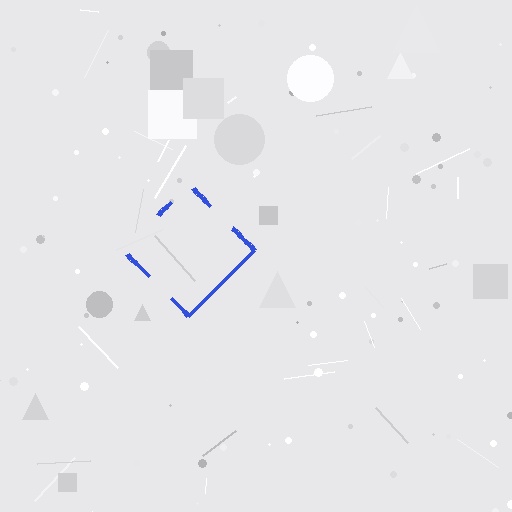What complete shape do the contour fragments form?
The contour fragments form a diamond.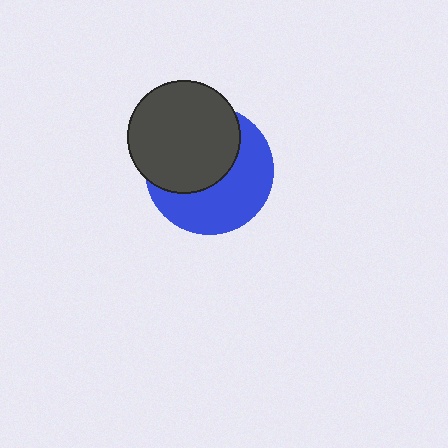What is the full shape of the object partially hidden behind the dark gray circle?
The partially hidden object is a blue circle.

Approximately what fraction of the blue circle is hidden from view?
Roughly 50% of the blue circle is hidden behind the dark gray circle.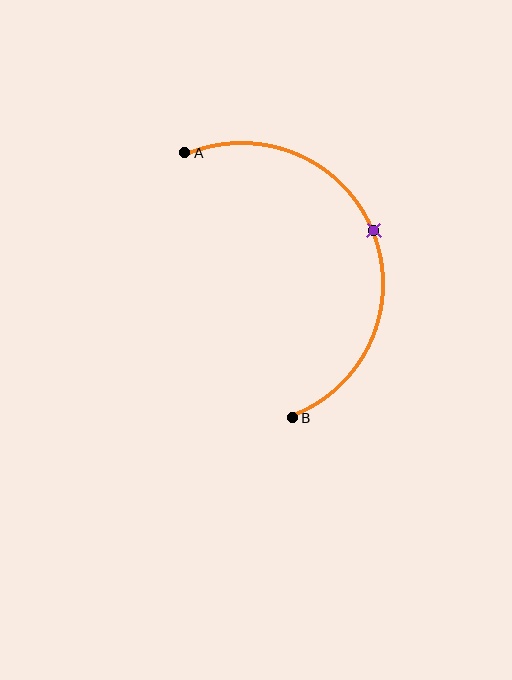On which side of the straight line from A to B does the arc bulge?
The arc bulges to the right of the straight line connecting A and B.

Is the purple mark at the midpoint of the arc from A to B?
Yes. The purple mark lies on the arc at equal arc-length from both A and B — it is the arc midpoint.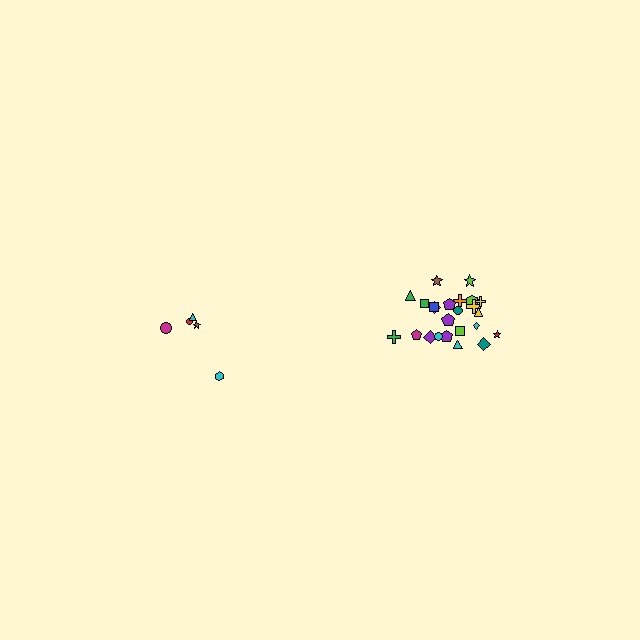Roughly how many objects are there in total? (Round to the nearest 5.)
Roughly 30 objects in total.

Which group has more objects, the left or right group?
The right group.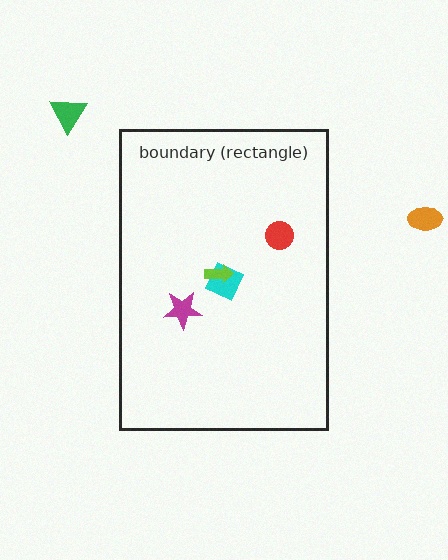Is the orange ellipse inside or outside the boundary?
Outside.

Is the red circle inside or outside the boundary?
Inside.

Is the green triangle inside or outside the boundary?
Outside.